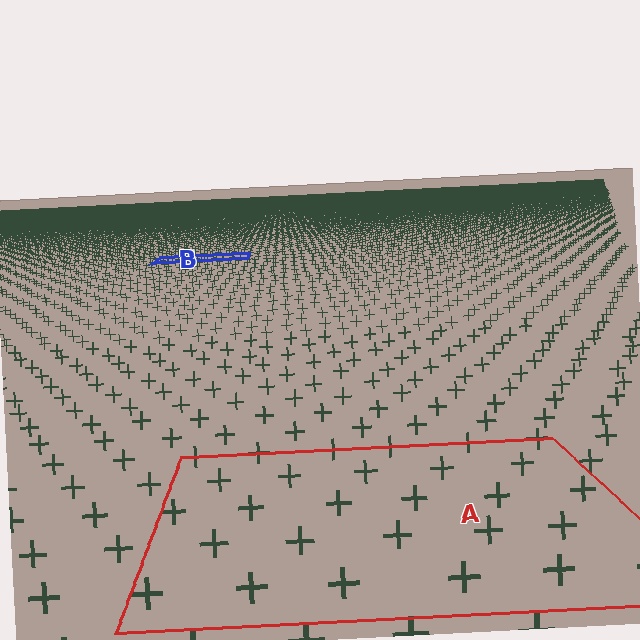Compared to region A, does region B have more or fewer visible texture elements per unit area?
Region B has more texture elements per unit area — they are packed more densely because it is farther away.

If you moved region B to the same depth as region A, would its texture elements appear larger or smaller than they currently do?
They would appear larger. At a closer depth, the same texture elements are projected at a bigger on-screen size.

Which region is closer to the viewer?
Region A is closer. The texture elements there are larger and more spread out.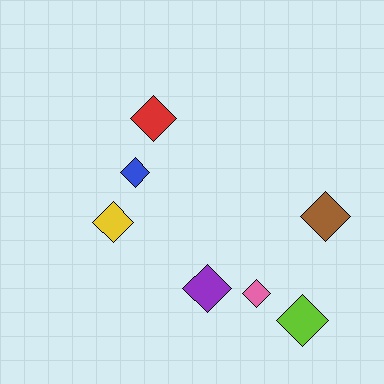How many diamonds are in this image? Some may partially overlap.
There are 7 diamonds.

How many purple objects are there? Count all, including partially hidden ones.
There is 1 purple object.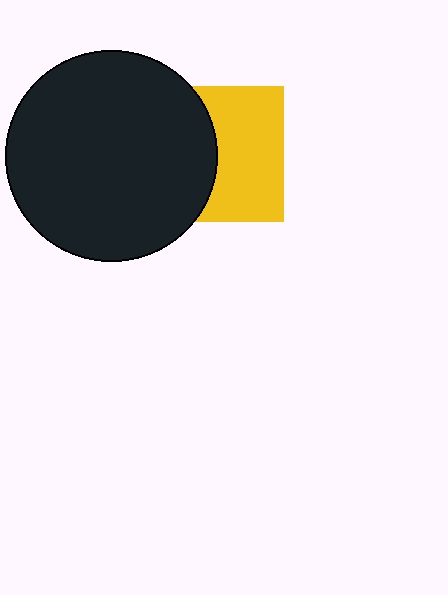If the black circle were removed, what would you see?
You would see the complete yellow square.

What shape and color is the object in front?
The object in front is a black circle.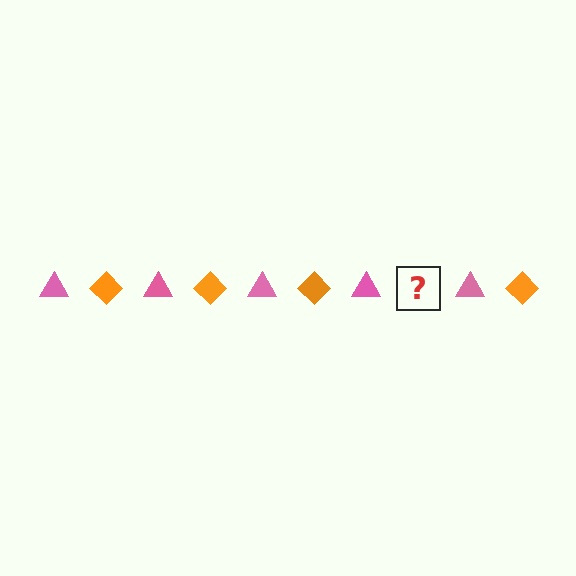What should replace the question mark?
The question mark should be replaced with an orange diamond.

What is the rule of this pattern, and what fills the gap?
The rule is that the pattern alternates between pink triangle and orange diamond. The gap should be filled with an orange diamond.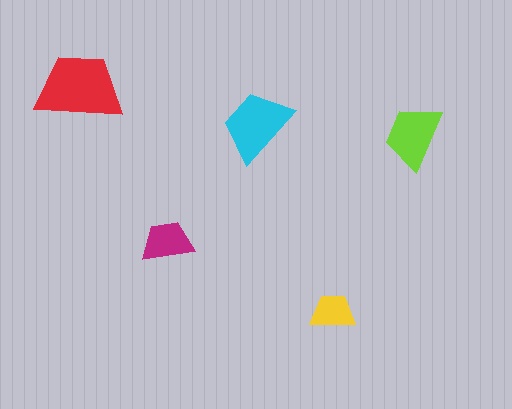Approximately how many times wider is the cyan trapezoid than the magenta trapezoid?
About 1.5 times wider.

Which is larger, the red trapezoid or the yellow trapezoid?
The red one.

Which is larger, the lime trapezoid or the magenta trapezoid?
The lime one.